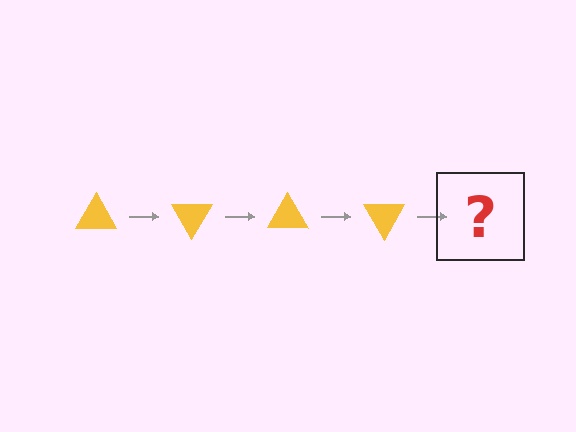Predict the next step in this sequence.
The next step is a yellow triangle rotated 240 degrees.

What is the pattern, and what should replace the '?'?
The pattern is that the triangle rotates 60 degrees each step. The '?' should be a yellow triangle rotated 240 degrees.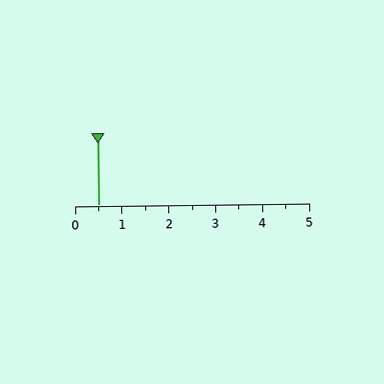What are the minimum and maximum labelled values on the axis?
The axis runs from 0 to 5.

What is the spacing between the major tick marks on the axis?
The major ticks are spaced 1 apart.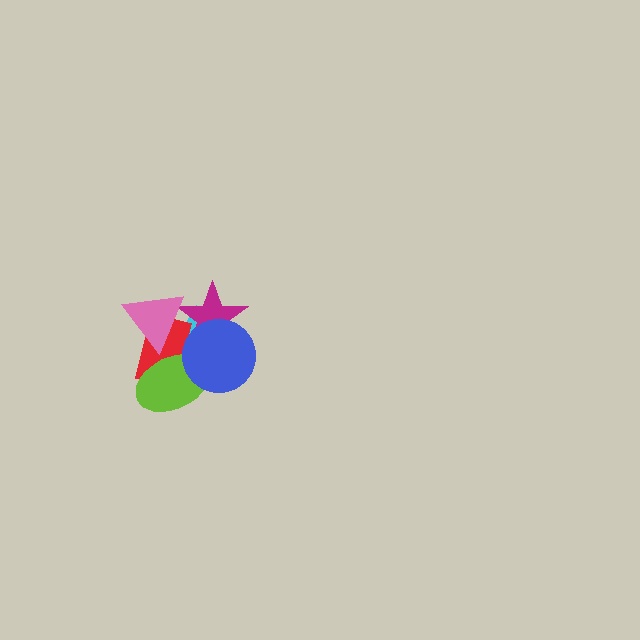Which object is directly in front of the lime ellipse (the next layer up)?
The blue circle is directly in front of the lime ellipse.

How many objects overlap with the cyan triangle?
5 objects overlap with the cyan triangle.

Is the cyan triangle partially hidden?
Yes, it is partially covered by another shape.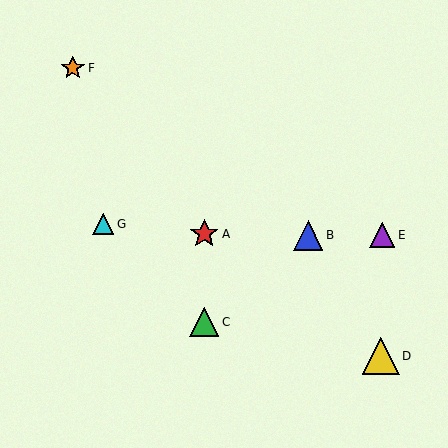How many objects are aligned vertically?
2 objects (A, C) are aligned vertically.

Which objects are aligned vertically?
Objects A, C are aligned vertically.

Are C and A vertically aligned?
Yes, both are at x≈204.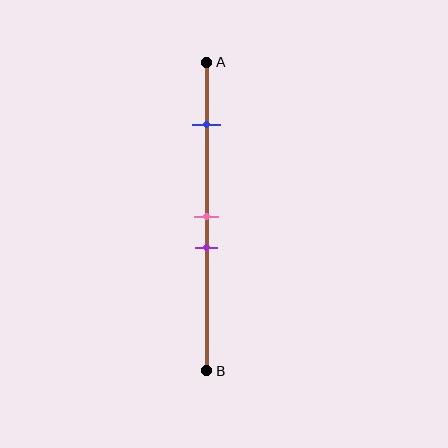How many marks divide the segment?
There are 3 marks dividing the segment.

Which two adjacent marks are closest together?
The pink and purple marks are the closest adjacent pair.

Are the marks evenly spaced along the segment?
No, the marks are not evenly spaced.